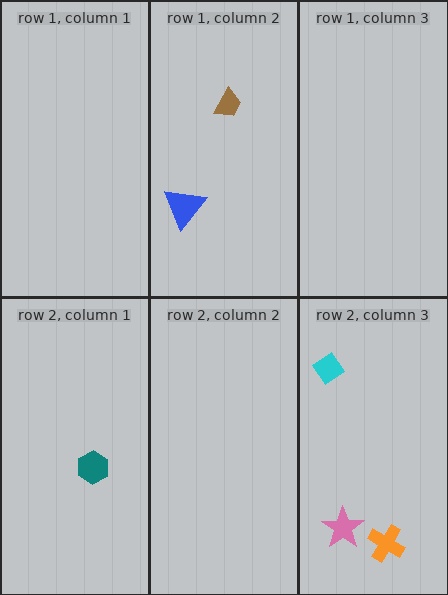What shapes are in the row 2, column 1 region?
The teal hexagon.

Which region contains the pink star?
The row 2, column 3 region.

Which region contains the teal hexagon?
The row 2, column 1 region.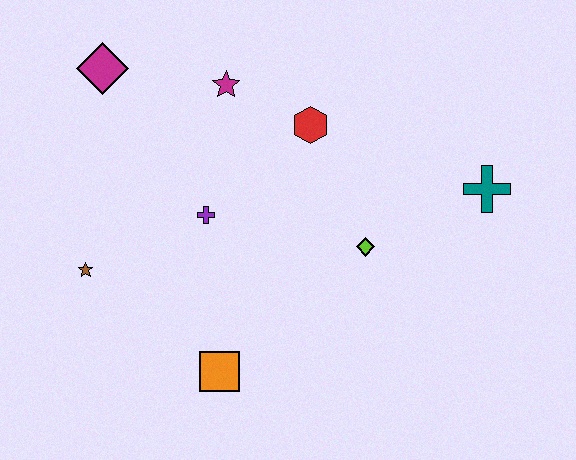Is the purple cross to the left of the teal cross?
Yes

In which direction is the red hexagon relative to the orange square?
The red hexagon is above the orange square.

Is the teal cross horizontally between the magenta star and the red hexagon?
No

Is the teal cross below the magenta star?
Yes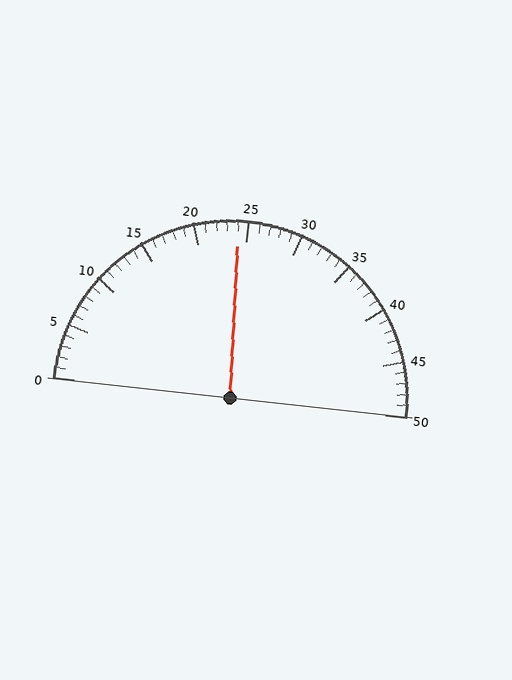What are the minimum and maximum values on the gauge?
The gauge ranges from 0 to 50.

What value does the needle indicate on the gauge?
The needle indicates approximately 24.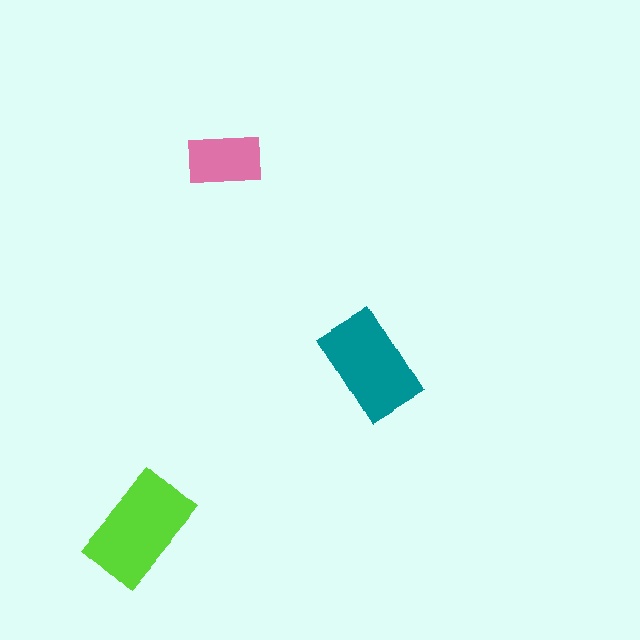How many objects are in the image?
There are 3 objects in the image.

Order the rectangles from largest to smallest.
the lime one, the teal one, the pink one.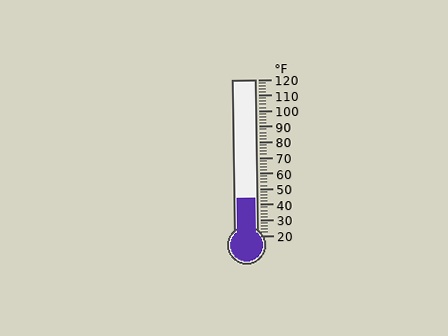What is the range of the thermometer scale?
The thermometer scale ranges from 20°F to 120°F.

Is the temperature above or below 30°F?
The temperature is above 30°F.